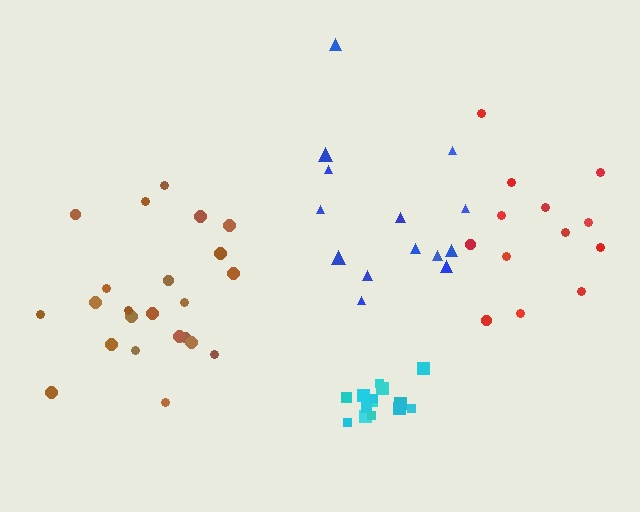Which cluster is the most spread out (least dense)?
Red.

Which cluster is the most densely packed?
Cyan.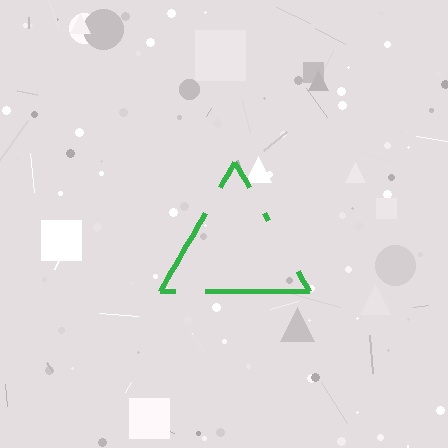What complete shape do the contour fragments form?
The contour fragments form a triangle.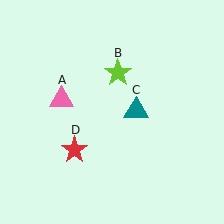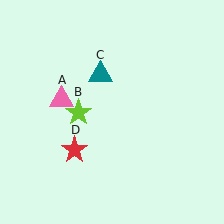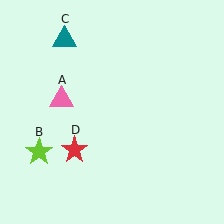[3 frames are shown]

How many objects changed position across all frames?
2 objects changed position: lime star (object B), teal triangle (object C).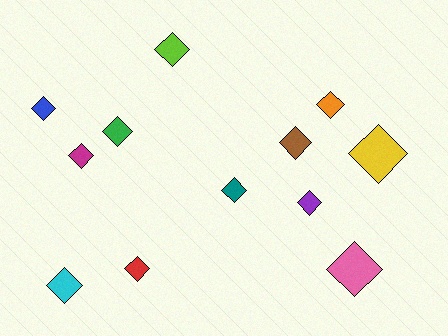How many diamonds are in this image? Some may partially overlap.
There are 12 diamonds.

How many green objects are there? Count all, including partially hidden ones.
There is 1 green object.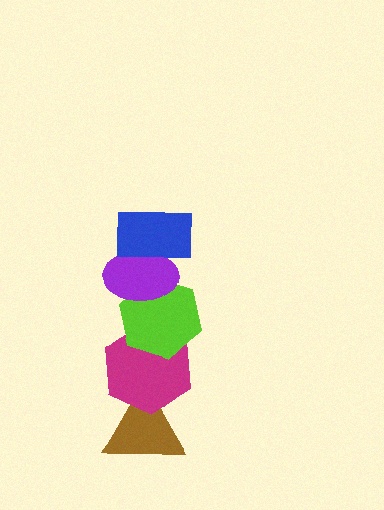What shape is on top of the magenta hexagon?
The lime hexagon is on top of the magenta hexagon.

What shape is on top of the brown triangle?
The magenta hexagon is on top of the brown triangle.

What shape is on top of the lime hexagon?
The purple ellipse is on top of the lime hexagon.